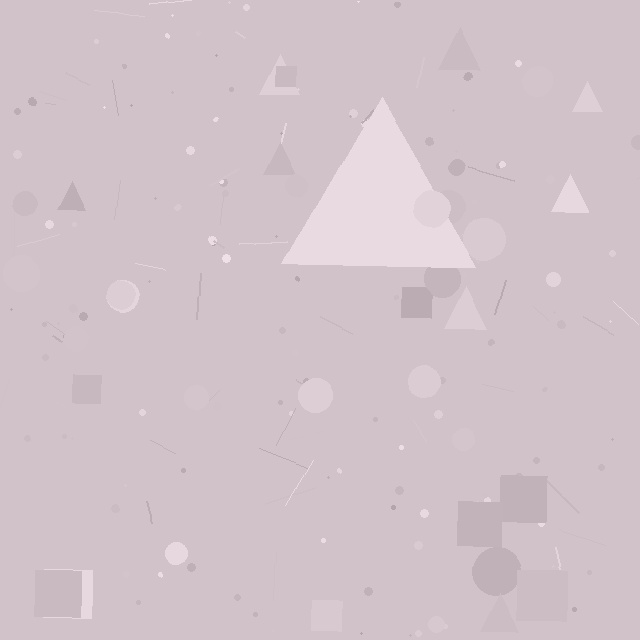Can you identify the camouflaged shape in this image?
The camouflaged shape is a triangle.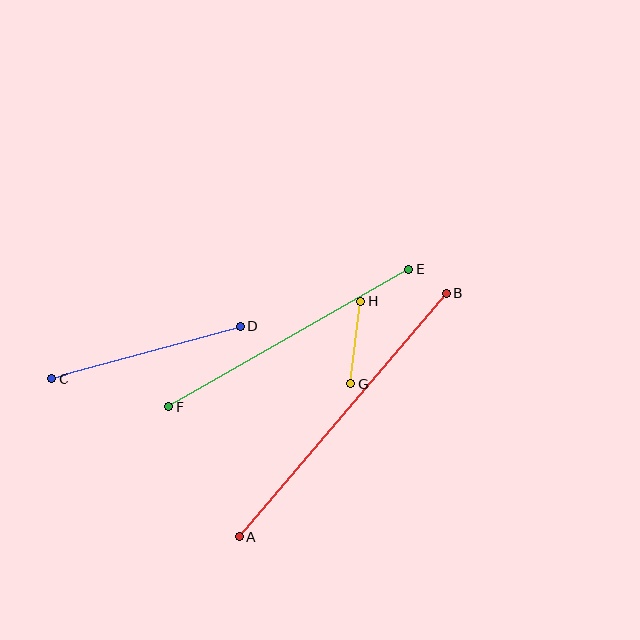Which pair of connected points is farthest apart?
Points A and B are farthest apart.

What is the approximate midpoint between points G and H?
The midpoint is at approximately (356, 343) pixels.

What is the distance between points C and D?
The distance is approximately 195 pixels.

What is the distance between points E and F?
The distance is approximately 276 pixels.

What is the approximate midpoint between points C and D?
The midpoint is at approximately (146, 352) pixels.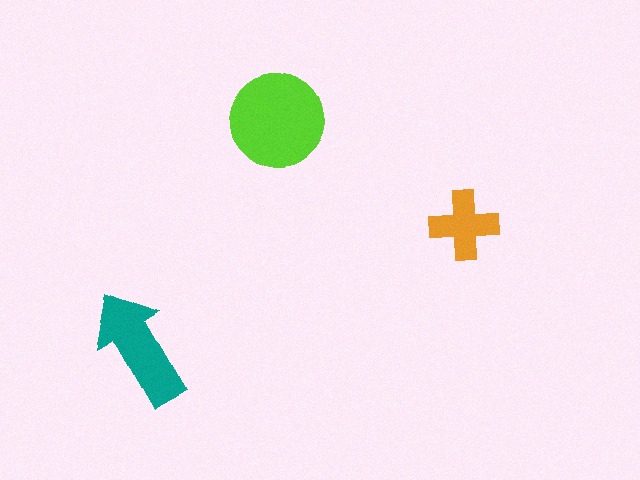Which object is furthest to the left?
The teal arrow is leftmost.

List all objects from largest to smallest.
The lime circle, the teal arrow, the orange cross.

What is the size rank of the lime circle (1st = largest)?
1st.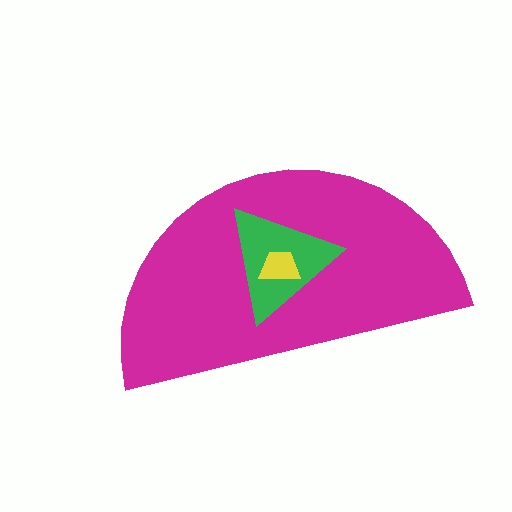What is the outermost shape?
The magenta semicircle.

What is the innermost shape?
The yellow trapezoid.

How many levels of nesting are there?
3.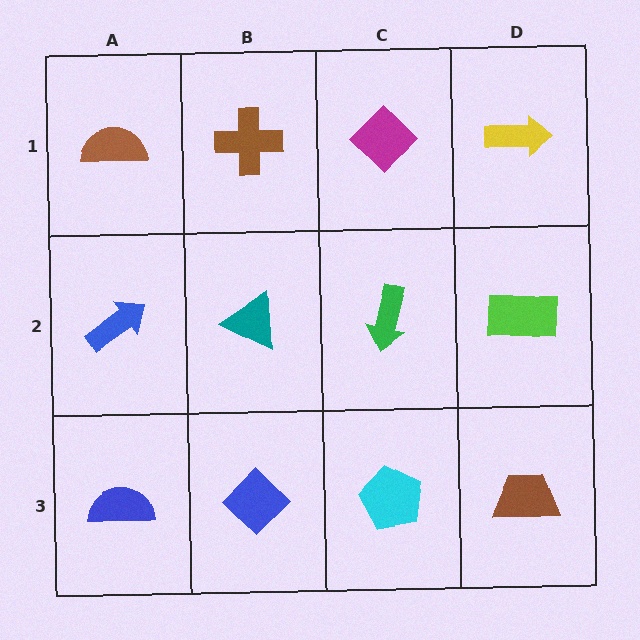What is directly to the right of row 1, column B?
A magenta diamond.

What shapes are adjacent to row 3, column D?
A lime rectangle (row 2, column D), a cyan pentagon (row 3, column C).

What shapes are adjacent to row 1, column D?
A lime rectangle (row 2, column D), a magenta diamond (row 1, column C).